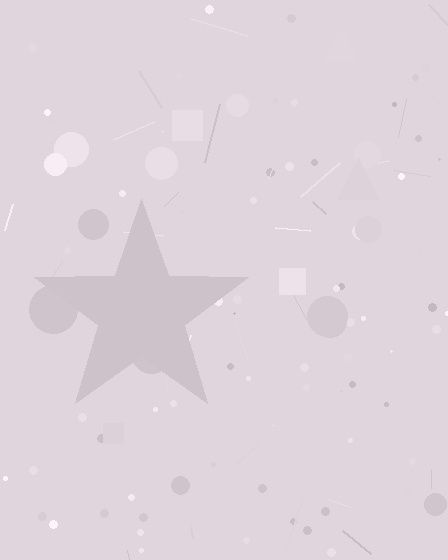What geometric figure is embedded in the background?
A star is embedded in the background.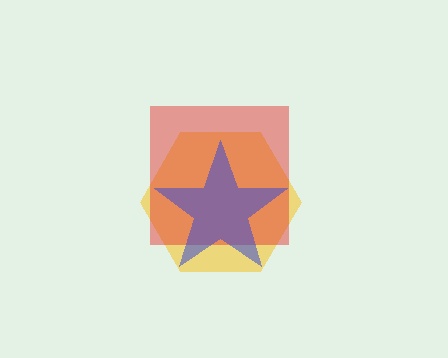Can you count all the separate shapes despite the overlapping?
Yes, there are 3 separate shapes.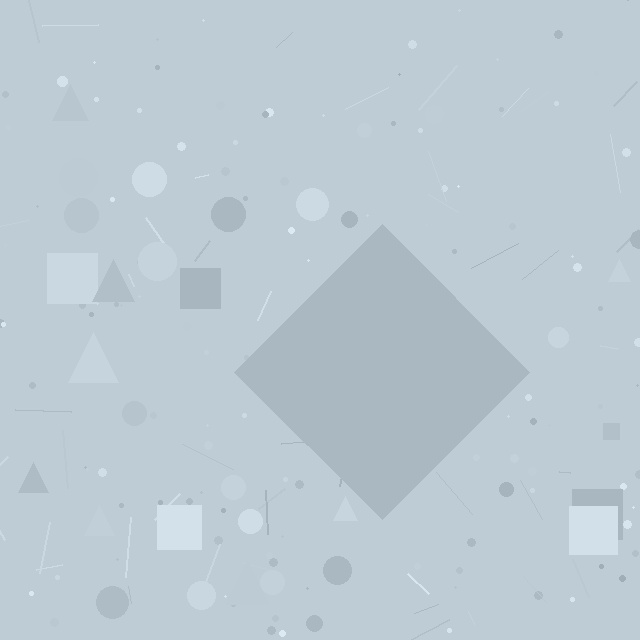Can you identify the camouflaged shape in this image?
The camouflaged shape is a diamond.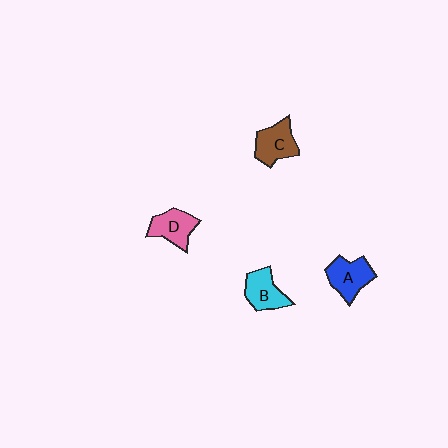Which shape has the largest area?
Shape A (blue).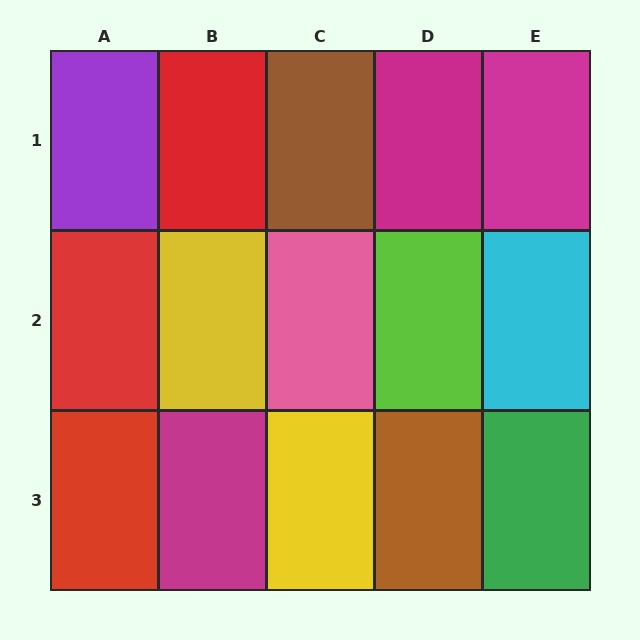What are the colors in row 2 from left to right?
Red, yellow, pink, lime, cyan.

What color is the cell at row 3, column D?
Brown.